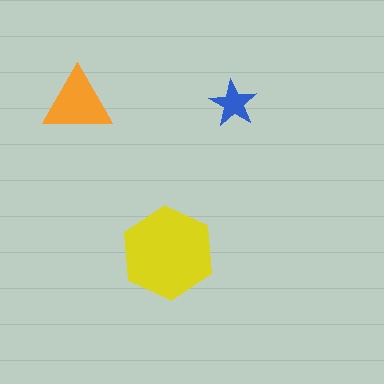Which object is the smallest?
The blue star.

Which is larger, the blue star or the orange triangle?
The orange triangle.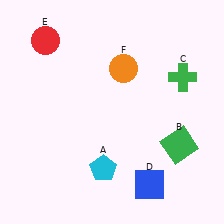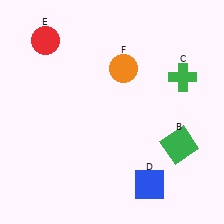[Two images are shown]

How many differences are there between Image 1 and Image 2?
There is 1 difference between the two images.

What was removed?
The cyan pentagon (A) was removed in Image 2.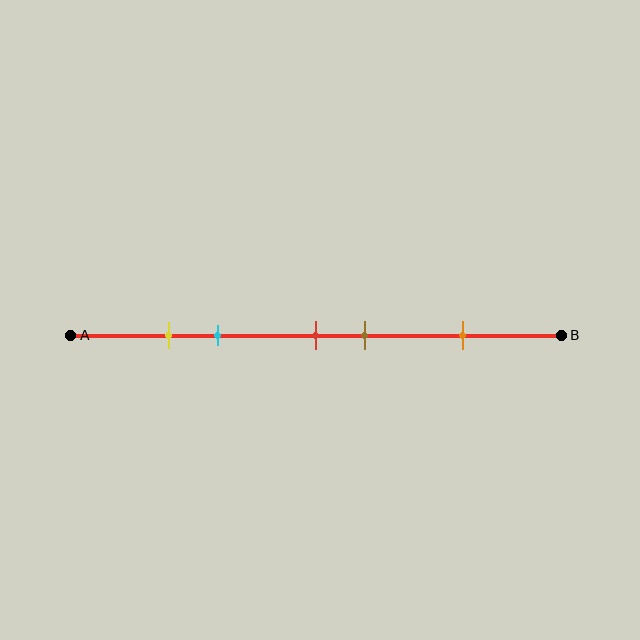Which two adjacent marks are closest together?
The yellow and cyan marks are the closest adjacent pair.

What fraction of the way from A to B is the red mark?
The red mark is approximately 50% (0.5) of the way from A to B.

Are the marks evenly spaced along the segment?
No, the marks are not evenly spaced.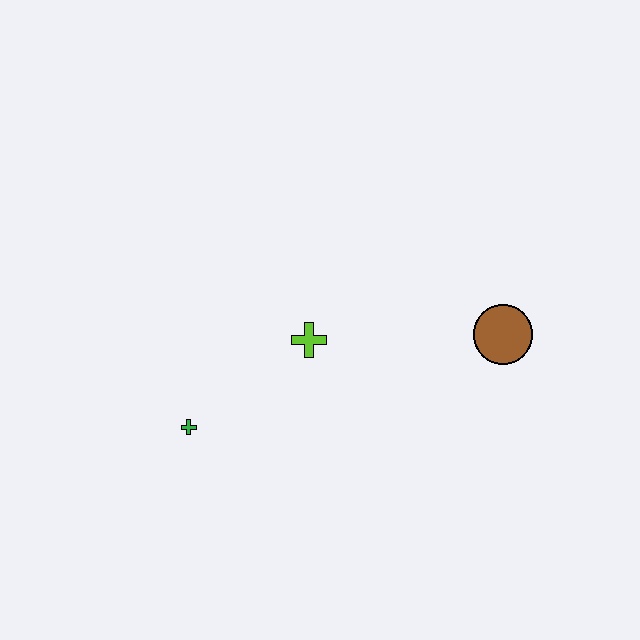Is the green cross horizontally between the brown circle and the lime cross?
No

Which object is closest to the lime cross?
The green cross is closest to the lime cross.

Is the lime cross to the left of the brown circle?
Yes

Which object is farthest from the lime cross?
The brown circle is farthest from the lime cross.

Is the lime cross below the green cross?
No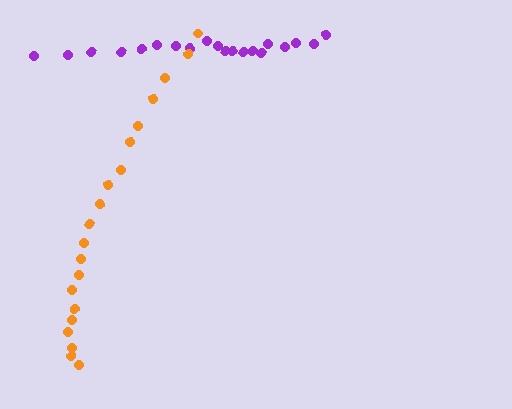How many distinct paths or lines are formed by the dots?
There are 2 distinct paths.